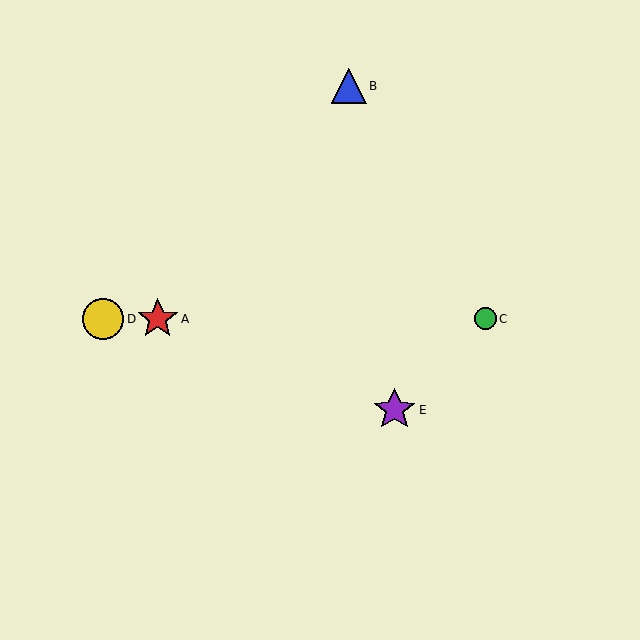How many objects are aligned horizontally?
3 objects (A, C, D) are aligned horizontally.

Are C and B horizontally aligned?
No, C is at y≈319 and B is at y≈86.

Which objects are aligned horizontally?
Objects A, C, D are aligned horizontally.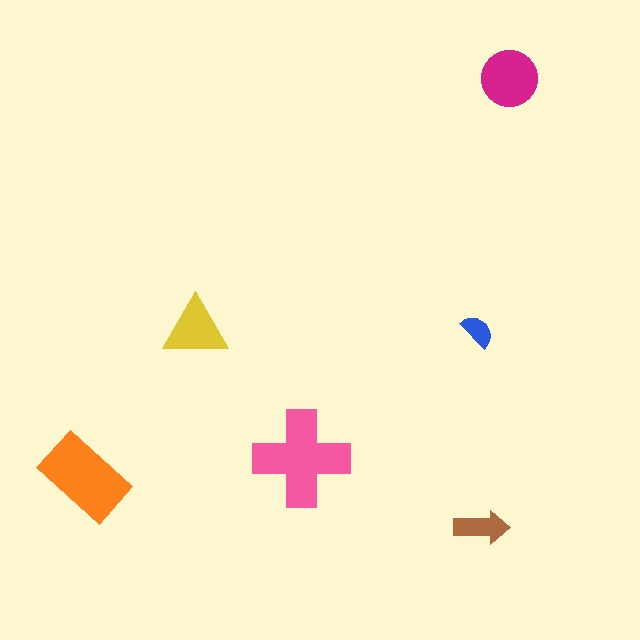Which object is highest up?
The magenta circle is topmost.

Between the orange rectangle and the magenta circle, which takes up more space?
The orange rectangle.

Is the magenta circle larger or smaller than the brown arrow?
Larger.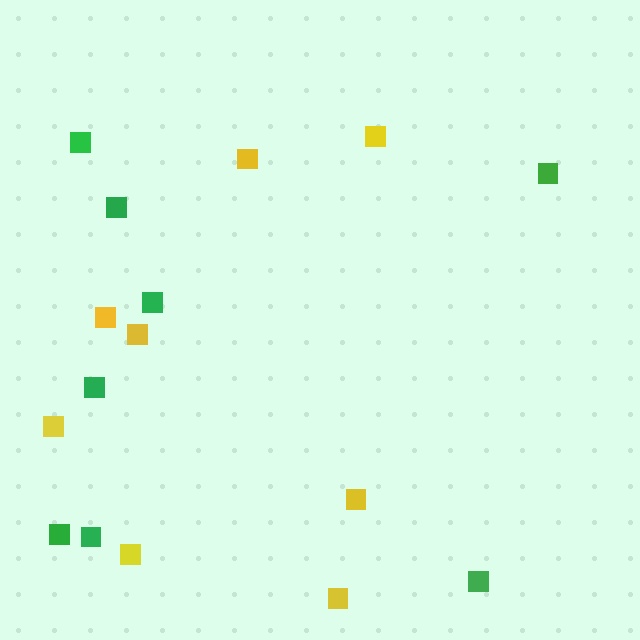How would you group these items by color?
There are 2 groups: one group of yellow squares (8) and one group of green squares (8).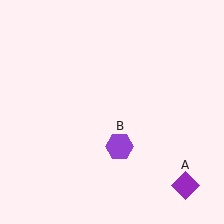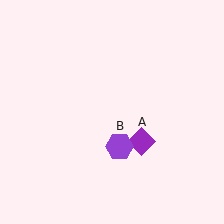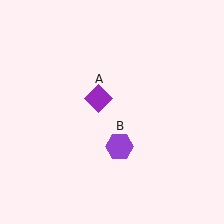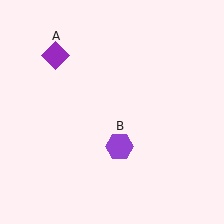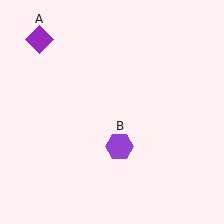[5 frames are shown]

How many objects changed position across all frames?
1 object changed position: purple diamond (object A).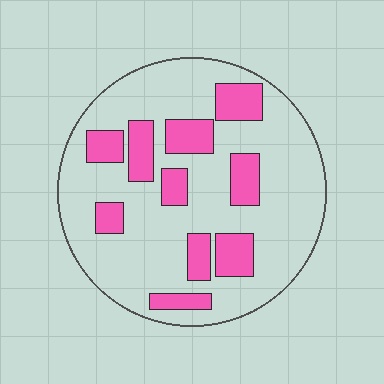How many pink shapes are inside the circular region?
10.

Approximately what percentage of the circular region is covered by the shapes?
Approximately 25%.